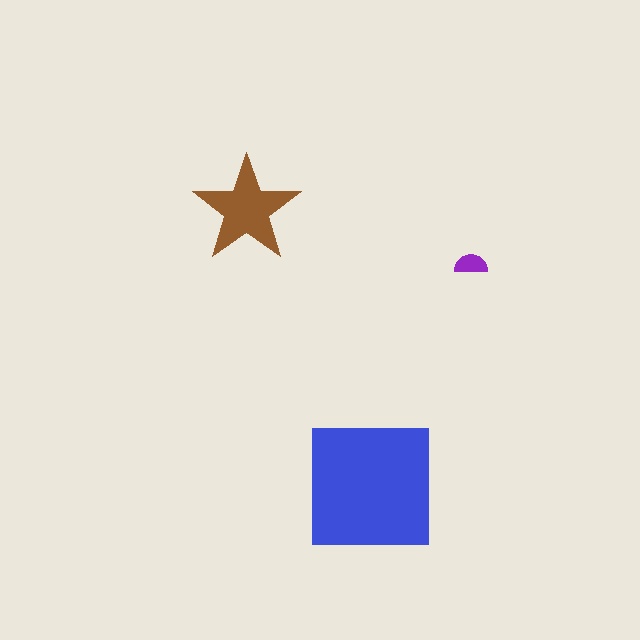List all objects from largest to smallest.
The blue square, the brown star, the purple semicircle.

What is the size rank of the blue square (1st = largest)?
1st.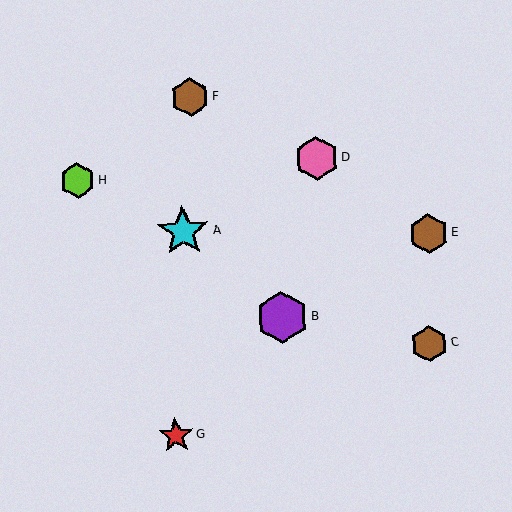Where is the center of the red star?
The center of the red star is at (176, 436).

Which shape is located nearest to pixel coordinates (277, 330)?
The purple hexagon (labeled B) at (282, 318) is nearest to that location.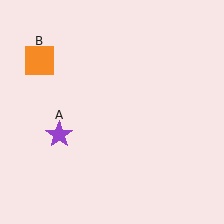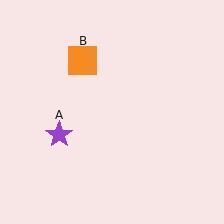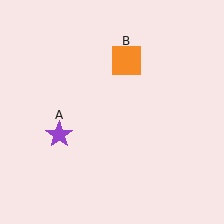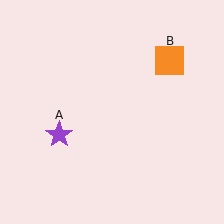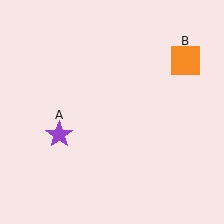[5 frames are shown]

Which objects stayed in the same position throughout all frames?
Purple star (object A) remained stationary.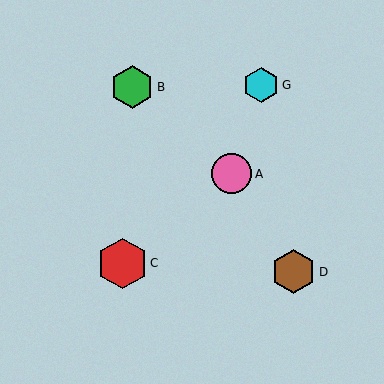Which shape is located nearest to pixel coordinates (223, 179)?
The pink circle (labeled A) at (232, 174) is nearest to that location.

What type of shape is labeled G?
Shape G is a cyan hexagon.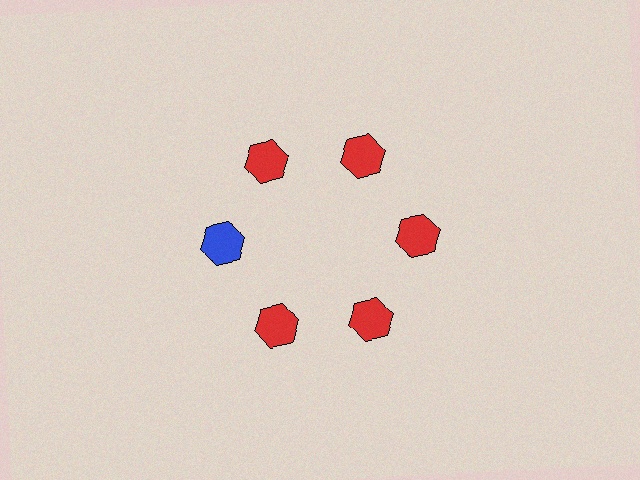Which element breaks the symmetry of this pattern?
The blue hexagon at roughly the 9 o'clock position breaks the symmetry. All other shapes are red hexagons.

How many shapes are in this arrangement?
There are 6 shapes arranged in a ring pattern.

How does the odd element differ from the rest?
It has a different color: blue instead of red.